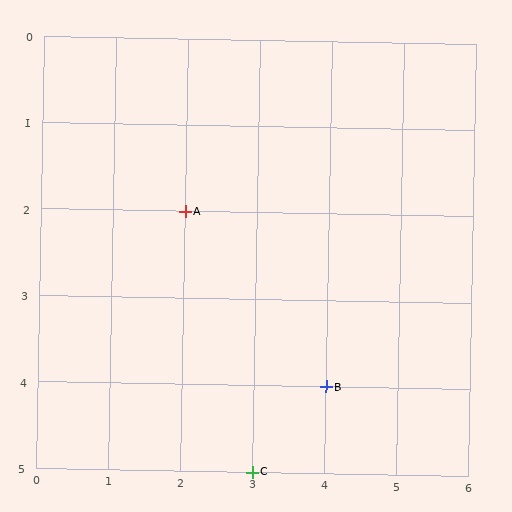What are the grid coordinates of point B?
Point B is at grid coordinates (4, 4).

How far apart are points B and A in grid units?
Points B and A are 2 columns and 2 rows apart (about 2.8 grid units diagonally).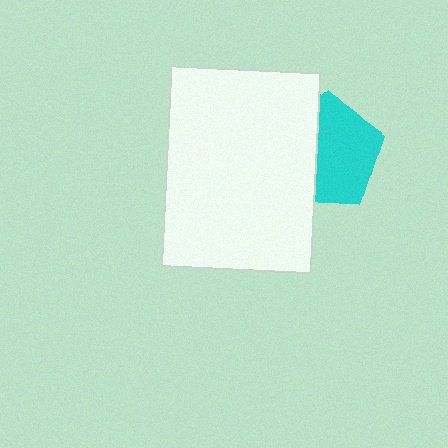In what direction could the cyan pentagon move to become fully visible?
The cyan pentagon could move right. That would shift it out from behind the white rectangle entirely.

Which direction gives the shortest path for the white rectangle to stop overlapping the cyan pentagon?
Moving left gives the shortest separation.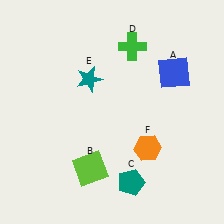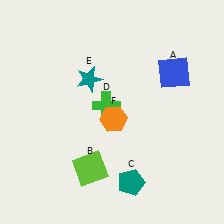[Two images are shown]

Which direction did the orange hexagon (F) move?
The orange hexagon (F) moved left.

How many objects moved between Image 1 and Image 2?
2 objects moved between the two images.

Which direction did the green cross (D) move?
The green cross (D) moved down.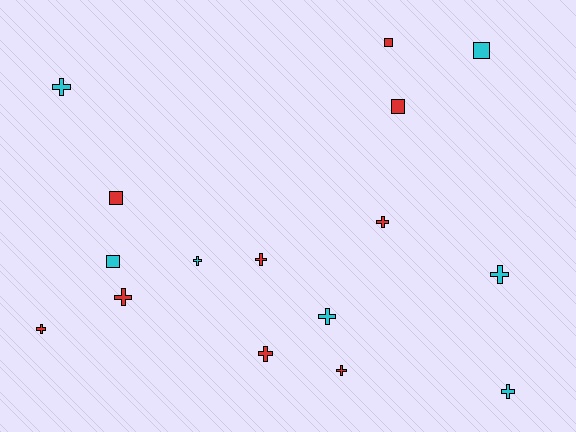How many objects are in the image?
There are 16 objects.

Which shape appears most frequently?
Cross, with 11 objects.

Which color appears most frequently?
Red, with 9 objects.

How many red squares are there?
There are 3 red squares.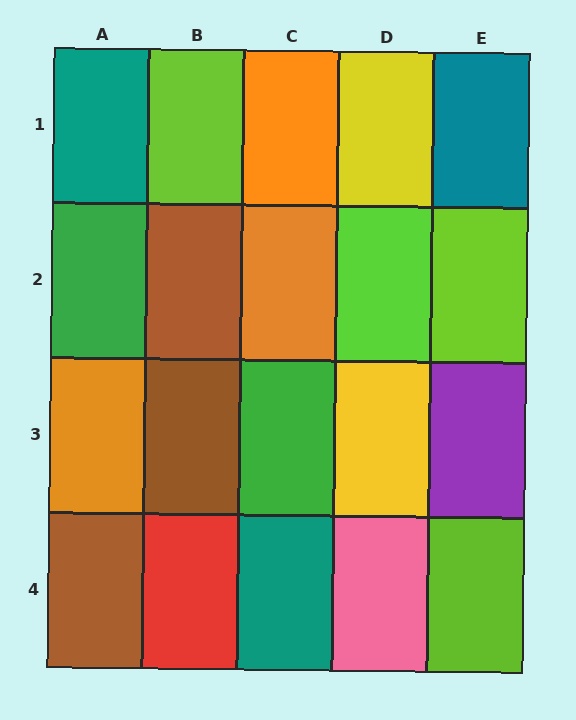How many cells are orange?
3 cells are orange.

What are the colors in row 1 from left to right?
Teal, lime, orange, yellow, teal.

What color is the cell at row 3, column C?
Green.